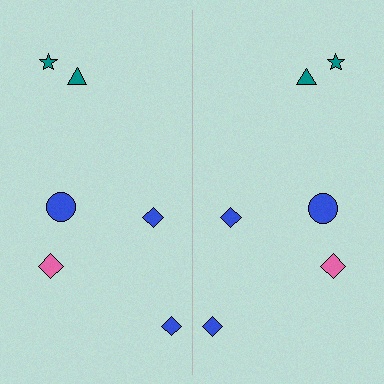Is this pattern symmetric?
Yes, this pattern has bilateral (reflection) symmetry.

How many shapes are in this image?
There are 12 shapes in this image.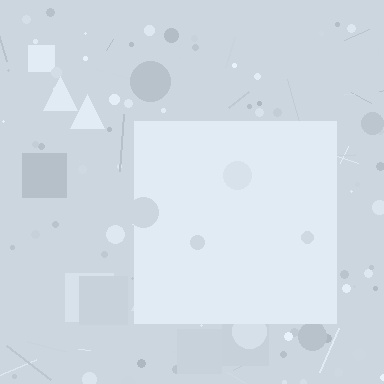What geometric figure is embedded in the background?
A square is embedded in the background.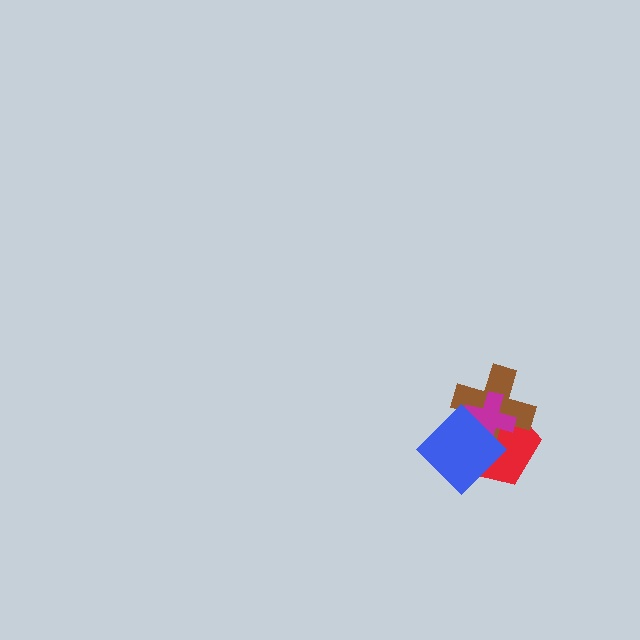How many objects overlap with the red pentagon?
3 objects overlap with the red pentagon.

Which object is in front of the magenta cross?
The blue diamond is in front of the magenta cross.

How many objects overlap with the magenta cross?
3 objects overlap with the magenta cross.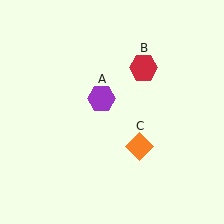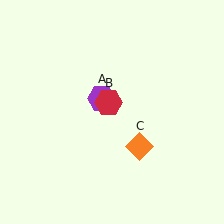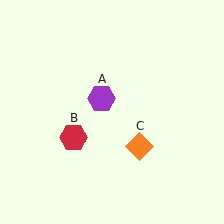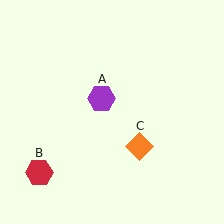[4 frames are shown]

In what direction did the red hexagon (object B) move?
The red hexagon (object B) moved down and to the left.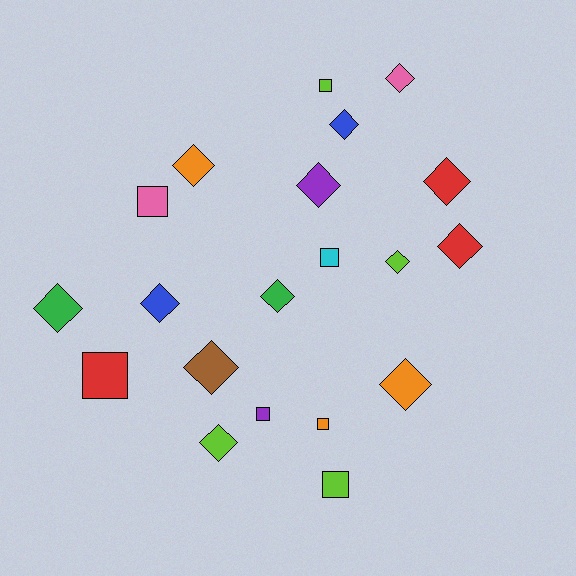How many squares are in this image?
There are 7 squares.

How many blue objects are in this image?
There are 2 blue objects.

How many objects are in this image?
There are 20 objects.